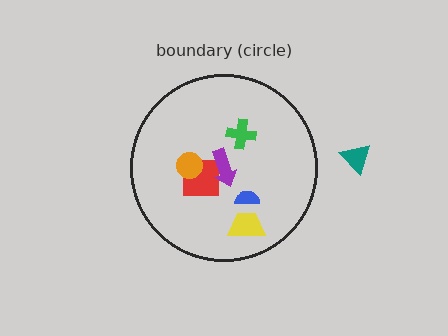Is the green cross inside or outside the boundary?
Inside.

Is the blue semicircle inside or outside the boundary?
Inside.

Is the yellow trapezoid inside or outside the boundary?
Inside.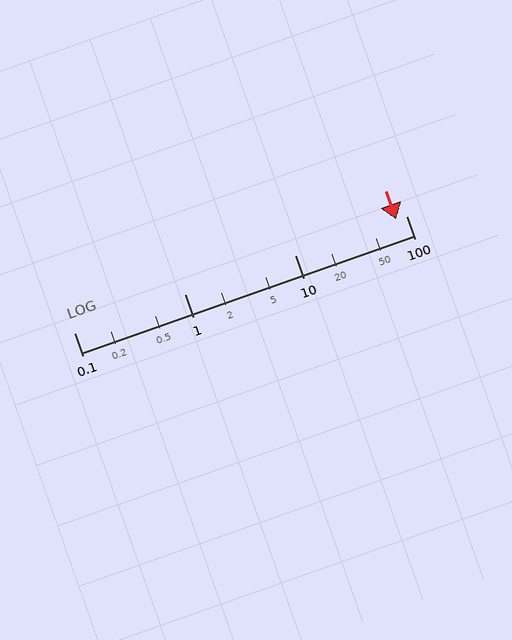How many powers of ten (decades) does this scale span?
The scale spans 3 decades, from 0.1 to 100.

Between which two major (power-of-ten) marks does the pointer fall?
The pointer is between 10 and 100.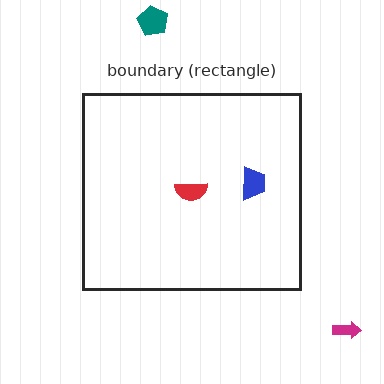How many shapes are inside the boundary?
2 inside, 2 outside.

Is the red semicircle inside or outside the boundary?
Inside.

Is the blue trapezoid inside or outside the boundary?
Inside.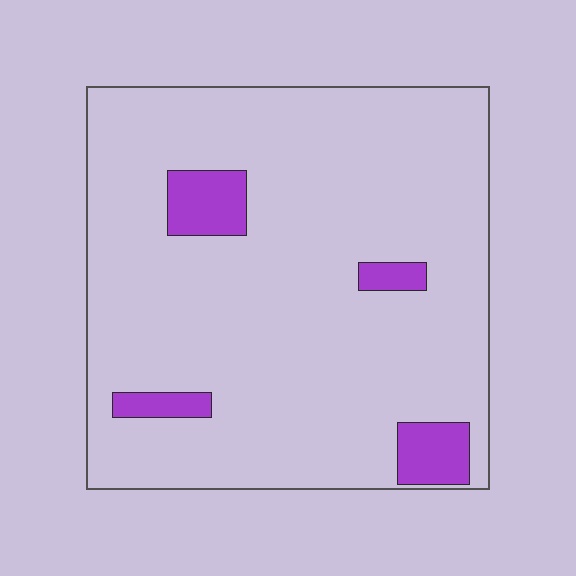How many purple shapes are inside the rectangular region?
4.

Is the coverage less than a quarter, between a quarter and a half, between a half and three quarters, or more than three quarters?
Less than a quarter.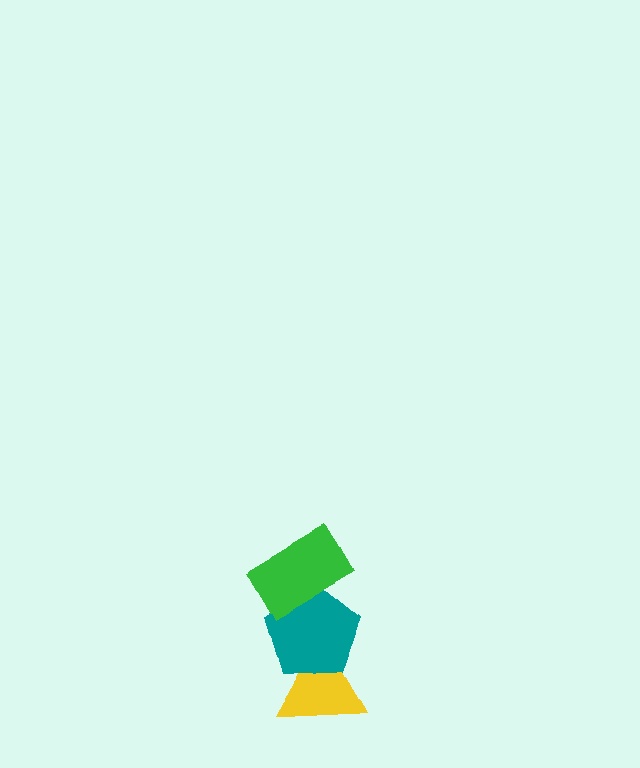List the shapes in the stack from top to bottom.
From top to bottom: the green rectangle, the teal pentagon, the yellow triangle.